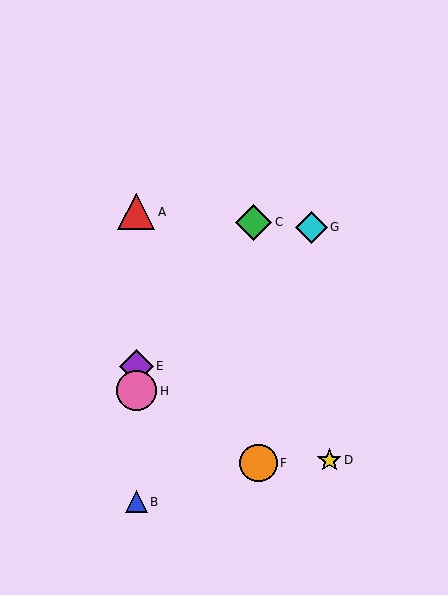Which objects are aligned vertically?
Objects A, B, E, H are aligned vertically.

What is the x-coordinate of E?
Object E is at x≈136.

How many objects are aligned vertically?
4 objects (A, B, E, H) are aligned vertically.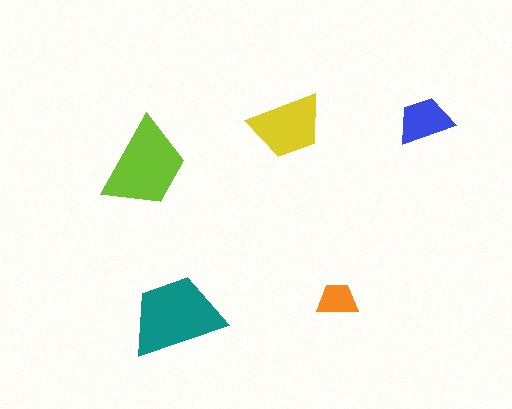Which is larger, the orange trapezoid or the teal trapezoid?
The teal one.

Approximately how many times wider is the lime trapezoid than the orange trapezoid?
About 2 times wider.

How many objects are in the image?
There are 5 objects in the image.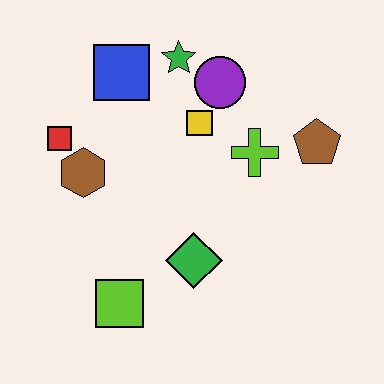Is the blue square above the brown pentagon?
Yes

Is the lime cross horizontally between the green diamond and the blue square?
No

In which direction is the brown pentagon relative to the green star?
The brown pentagon is to the right of the green star.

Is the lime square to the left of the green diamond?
Yes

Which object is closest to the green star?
The purple circle is closest to the green star.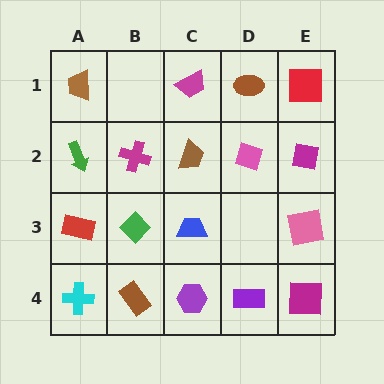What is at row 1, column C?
A magenta trapezoid.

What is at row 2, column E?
A magenta square.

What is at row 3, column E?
A pink square.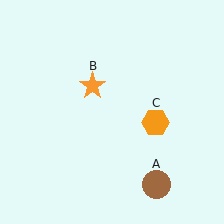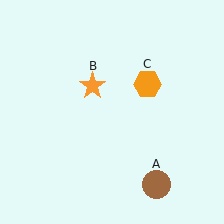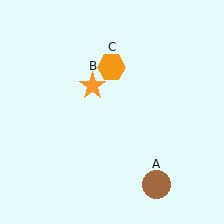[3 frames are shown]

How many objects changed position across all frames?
1 object changed position: orange hexagon (object C).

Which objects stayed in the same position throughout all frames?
Brown circle (object A) and orange star (object B) remained stationary.